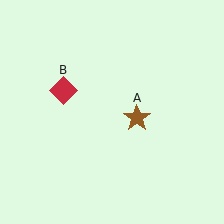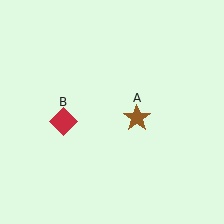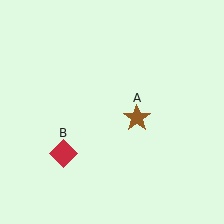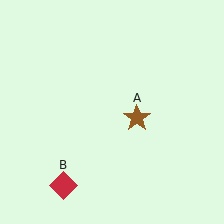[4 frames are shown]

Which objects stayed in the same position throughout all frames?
Brown star (object A) remained stationary.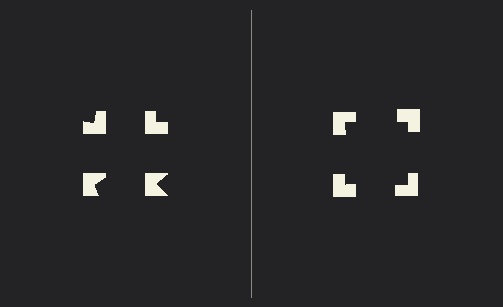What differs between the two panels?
The notched squares are positioned identically on both sides; only the wedge orientations differ. On the right they align to a square; on the left they are misaligned.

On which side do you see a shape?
An illusory square appears on the right side. On the left side the wedge cuts are rotated, so no coherent shape forms.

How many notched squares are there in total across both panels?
8 — 4 on each side.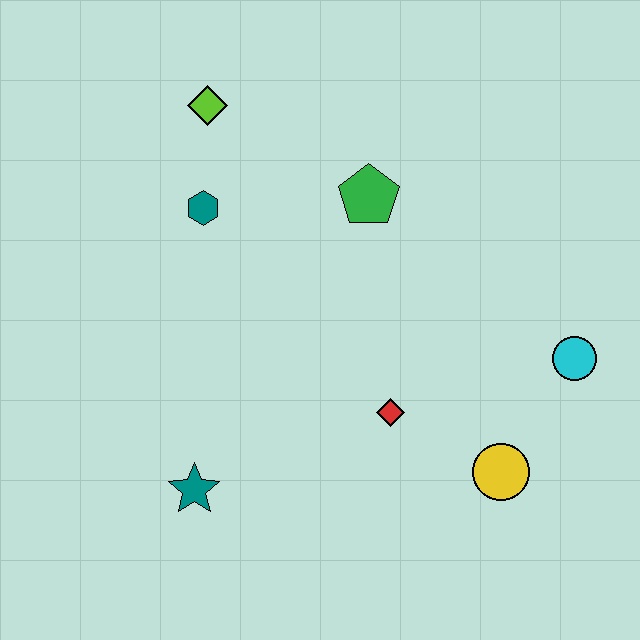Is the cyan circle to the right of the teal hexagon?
Yes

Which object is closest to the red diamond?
The yellow circle is closest to the red diamond.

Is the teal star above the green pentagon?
No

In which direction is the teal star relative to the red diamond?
The teal star is to the left of the red diamond.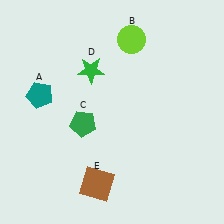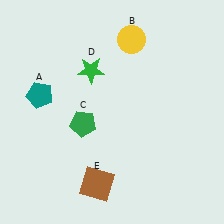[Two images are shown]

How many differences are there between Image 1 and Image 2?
There is 1 difference between the two images.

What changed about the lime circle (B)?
In Image 1, B is lime. In Image 2, it changed to yellow.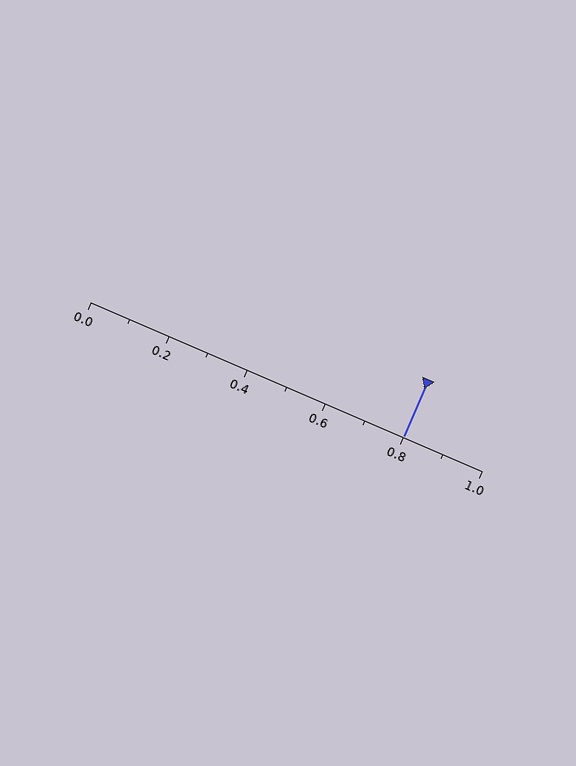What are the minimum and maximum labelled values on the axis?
The axis runs from 0.0 to 1.0.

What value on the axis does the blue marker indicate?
The marker indicates approximately 0.8.